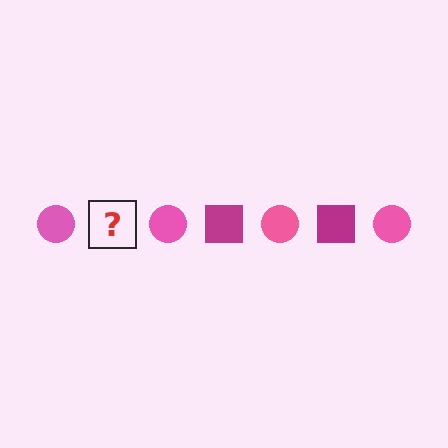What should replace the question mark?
The question mark should be replaced with a magenta square.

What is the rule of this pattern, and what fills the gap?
The rule is that the pattern alternates between pink circle and magenta square. The gap should be filled with a magenta square.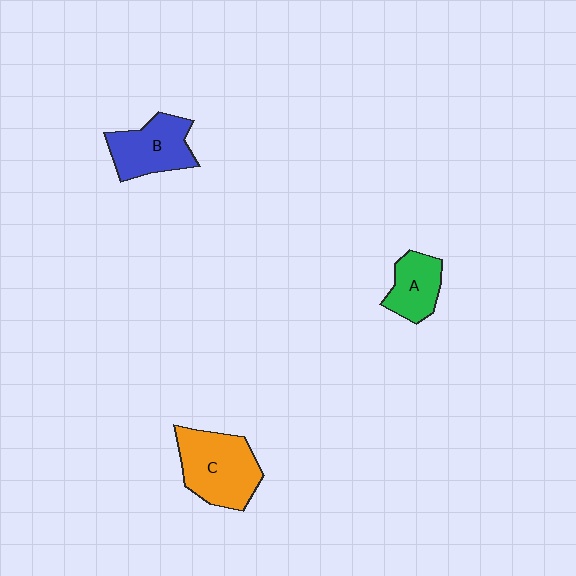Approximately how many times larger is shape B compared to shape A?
Approximately 1.4 times.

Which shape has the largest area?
Shape C (orange).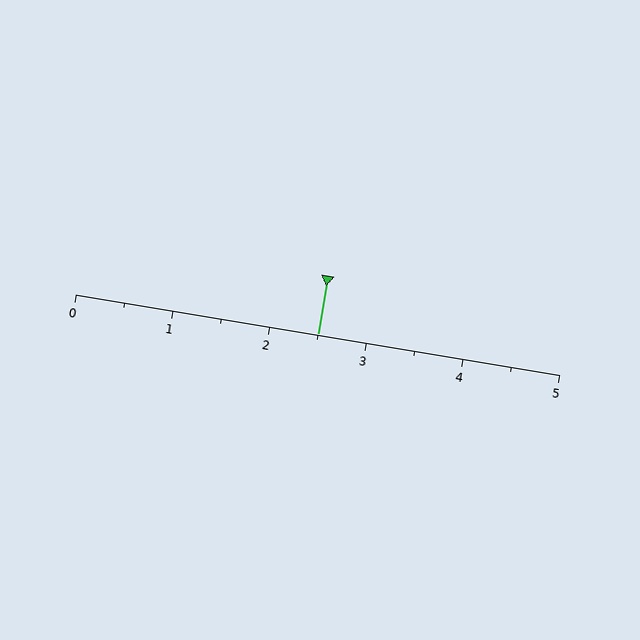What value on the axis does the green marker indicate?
The marker indicates approximately 2.5.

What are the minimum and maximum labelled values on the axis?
The axis runs from 0 to 5.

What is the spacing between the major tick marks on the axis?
The major ticks are spaced 1 apart.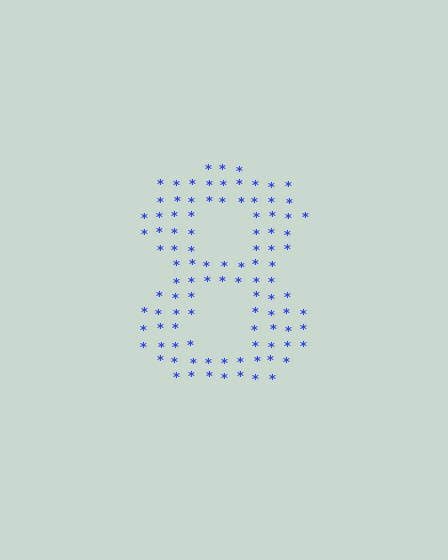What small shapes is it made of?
It is made of small asterisks.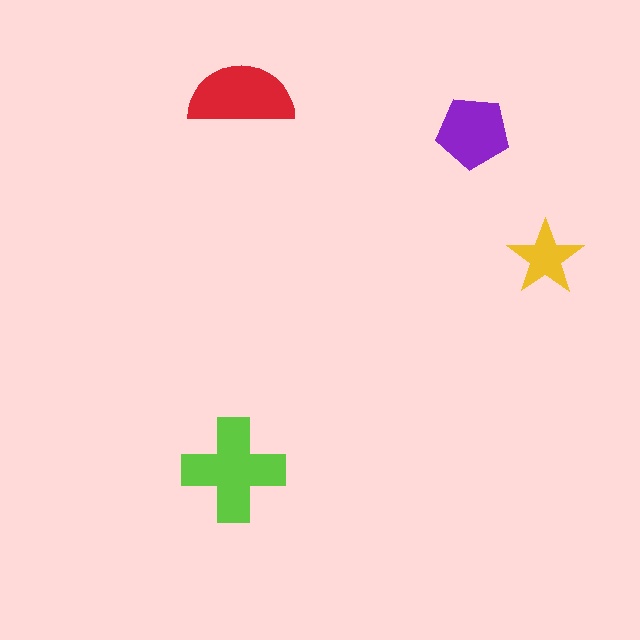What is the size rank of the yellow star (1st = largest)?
4th.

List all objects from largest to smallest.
The lime cross, the red semicircle, the purple pentagon, the yellow star.